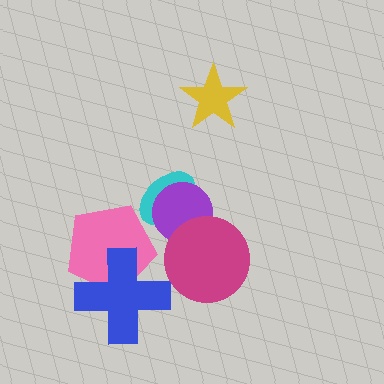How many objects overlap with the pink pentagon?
1 object overlaps with the pink pentagon.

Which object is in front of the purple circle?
The magenta circle is in front of the purple circle.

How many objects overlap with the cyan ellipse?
1 object overlaps with the cyan ellipse.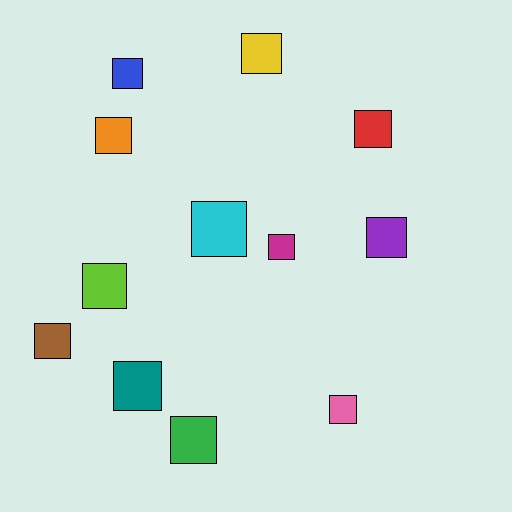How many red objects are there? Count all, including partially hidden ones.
There is 1 red object.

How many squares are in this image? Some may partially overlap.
There are 12 squares.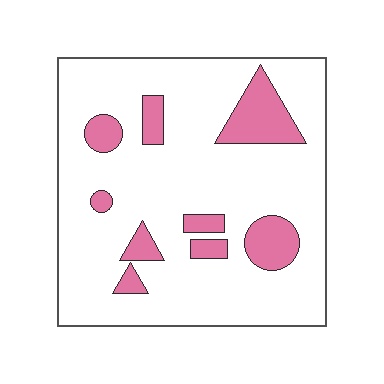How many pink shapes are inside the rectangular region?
9.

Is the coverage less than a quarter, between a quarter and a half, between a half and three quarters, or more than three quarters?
Less than a quarter.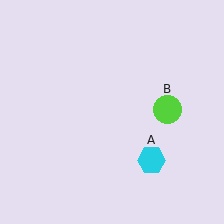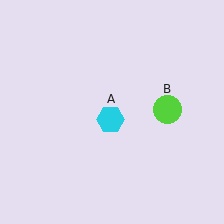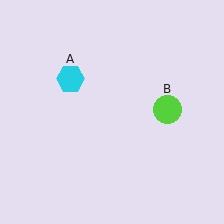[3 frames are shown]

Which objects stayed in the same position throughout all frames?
Lime circle (object B) remained stationary.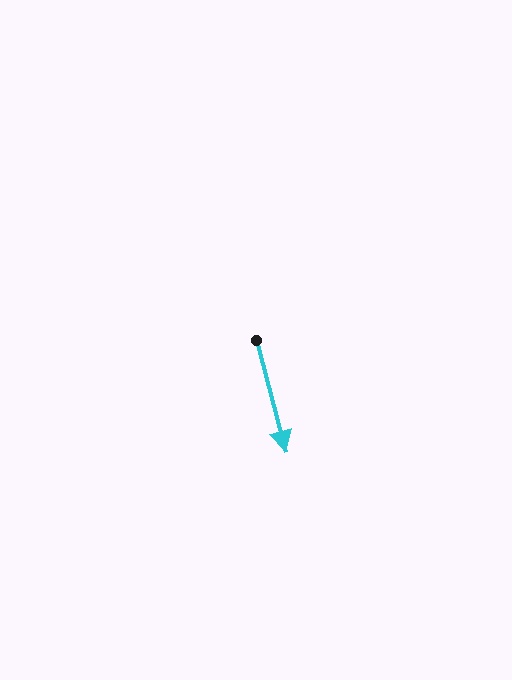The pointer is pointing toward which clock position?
Roughly 6 o'clock.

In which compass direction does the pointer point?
South.